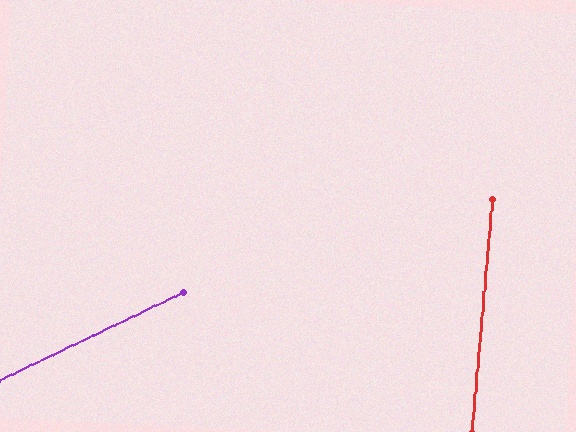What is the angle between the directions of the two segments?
Approximately 60 degrees.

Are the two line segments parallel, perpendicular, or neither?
Neither parallel nor perpendicular — they differ by about 60°.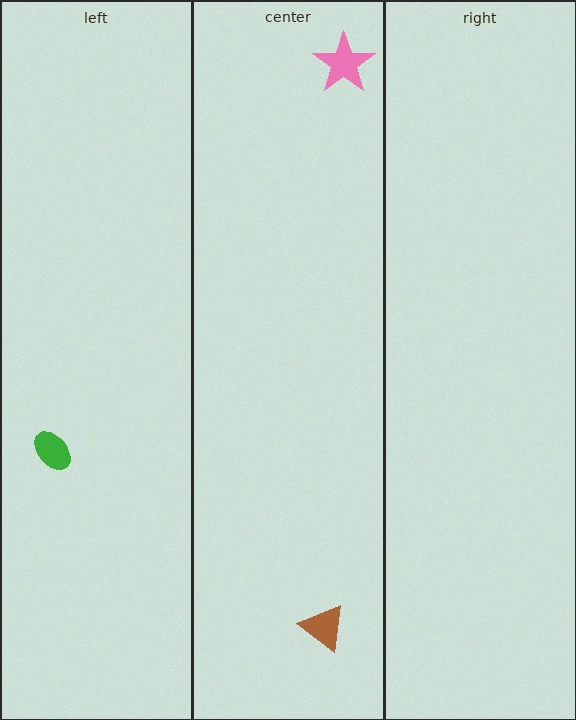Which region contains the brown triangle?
The center region.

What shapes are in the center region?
The brown triangle, the pink star.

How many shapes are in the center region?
2.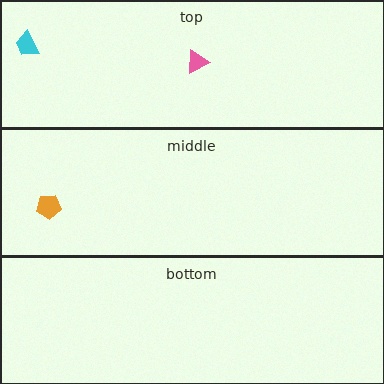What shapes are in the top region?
The cyan trapezoid, the pink triangle.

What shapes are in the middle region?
The orange pentagon.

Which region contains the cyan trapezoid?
The top region.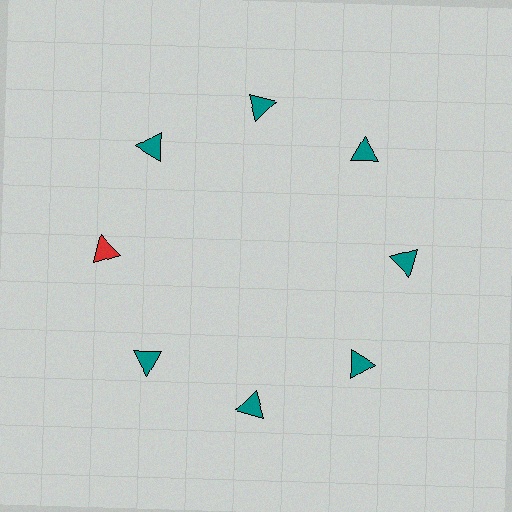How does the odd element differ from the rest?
It has a different color: red instead of teal.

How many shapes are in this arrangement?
There are 8 shapes arranged in a ring pattern.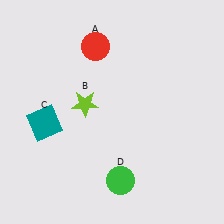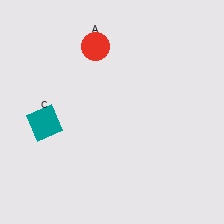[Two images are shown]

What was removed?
The lime star (B), the green circle (D) were removed in Image 2.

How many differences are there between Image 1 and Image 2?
There are 2 differences between the two images.